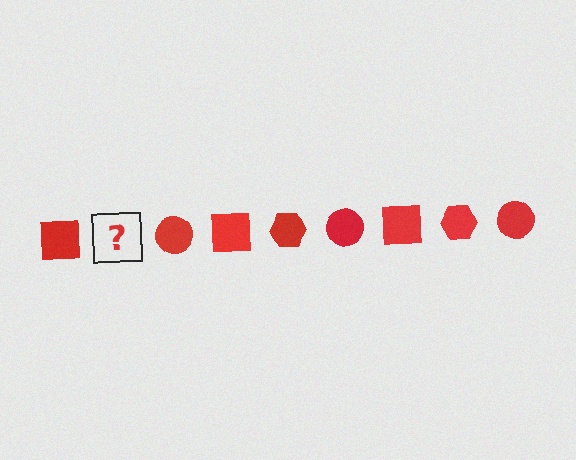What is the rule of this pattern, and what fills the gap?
The rule is that the pattern cycles through square, hexagon, circle shapes in red. The gap should be filled with a red hexagon.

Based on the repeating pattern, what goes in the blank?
The blank should be a red hexagon.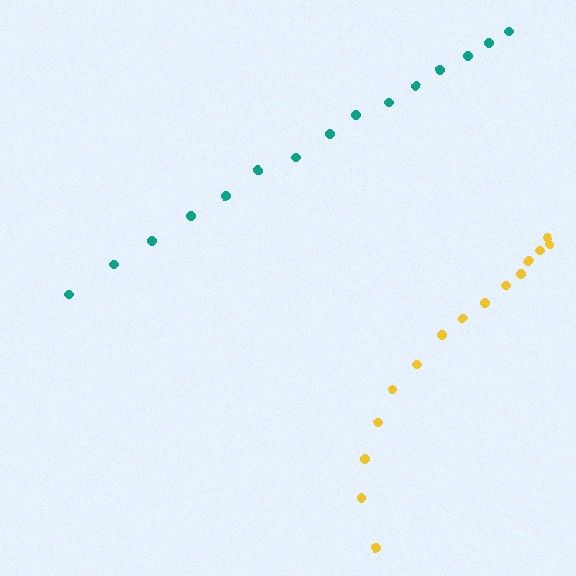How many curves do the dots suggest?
There are 2 distinct paths.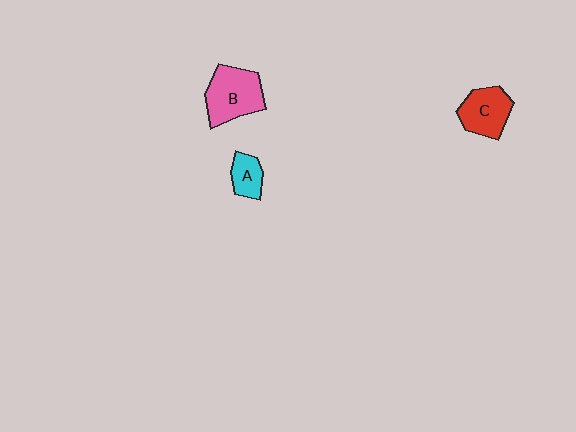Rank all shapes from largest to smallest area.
From largest to smallest: B (pink), C (red), A (cyan).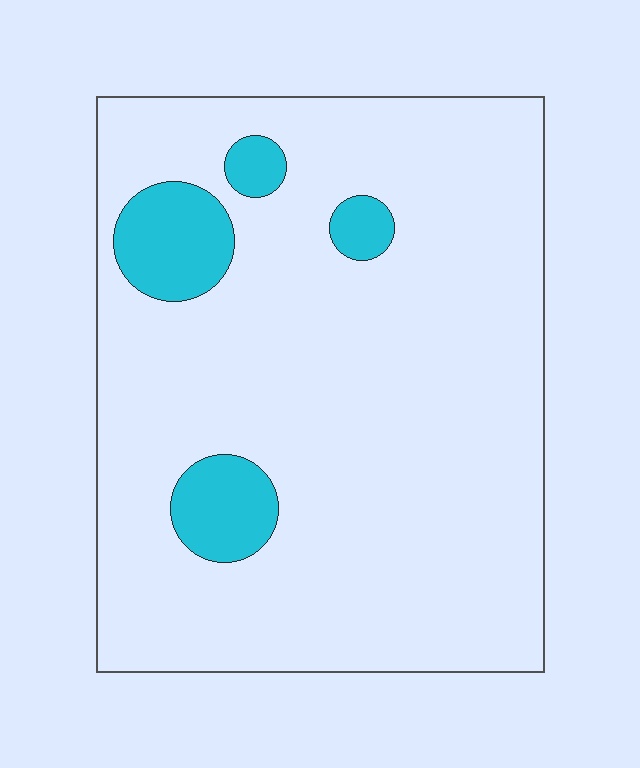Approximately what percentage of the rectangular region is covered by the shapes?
Approximately 10%.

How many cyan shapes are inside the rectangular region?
4.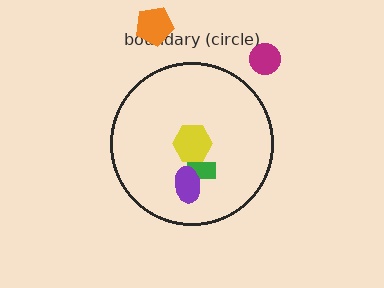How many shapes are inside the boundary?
3 inside, 2 outside.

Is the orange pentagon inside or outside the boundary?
Outside.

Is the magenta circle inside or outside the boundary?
Outside.